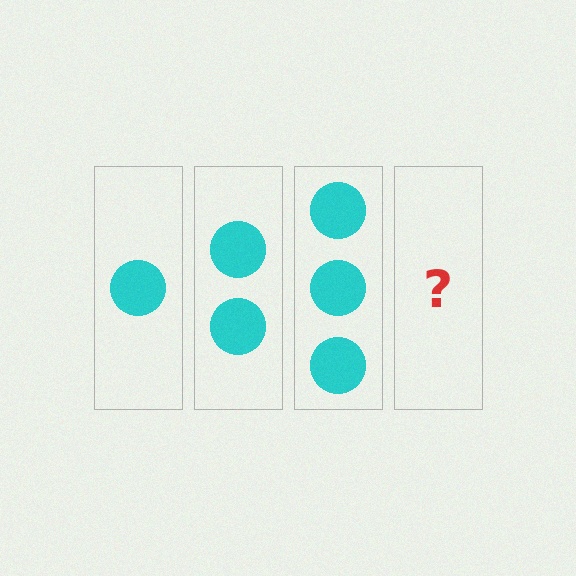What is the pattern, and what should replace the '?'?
The pattern is that each step adds one more circle. The '?' should be 4 circles.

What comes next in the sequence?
The next element should be 4 circles.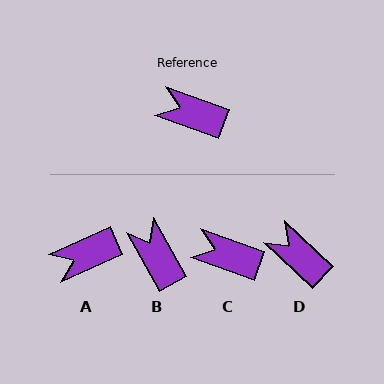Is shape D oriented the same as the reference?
No, it is off by about 24 degrees.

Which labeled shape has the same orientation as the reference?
C.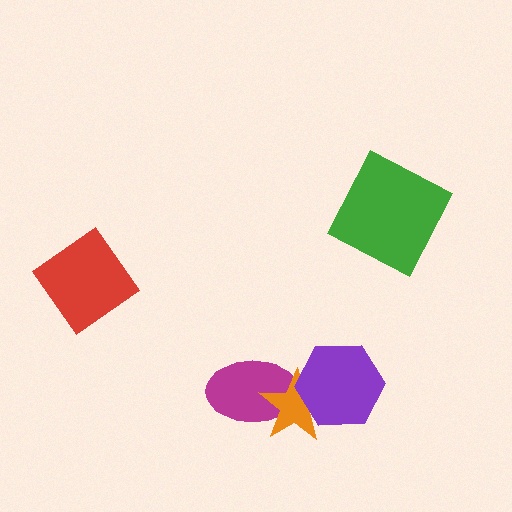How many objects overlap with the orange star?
2 objects overlap with the orange star.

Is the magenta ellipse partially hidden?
Yes, it is partially covered by another shape.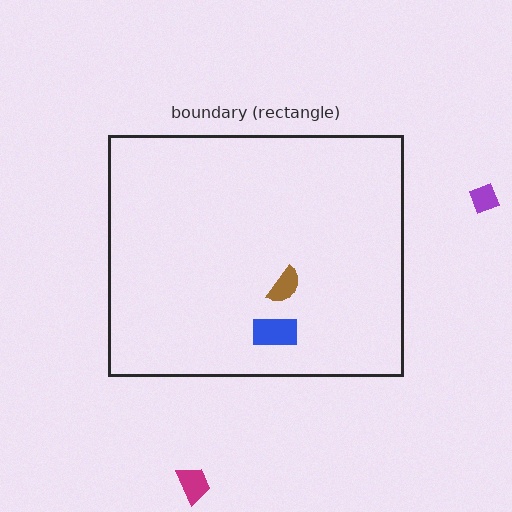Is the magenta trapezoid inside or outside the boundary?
Outside.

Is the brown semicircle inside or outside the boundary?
Inside.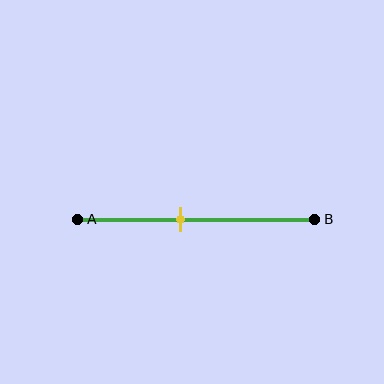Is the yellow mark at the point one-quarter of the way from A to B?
No, the mark is at about 45% from A, not at the 25% one-quarter point.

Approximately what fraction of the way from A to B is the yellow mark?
The yellow mark is approximately 45% of the way from A to B.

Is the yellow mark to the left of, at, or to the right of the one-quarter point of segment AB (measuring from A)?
The yellow mark is to the right of the one-quarter point of segment AB.